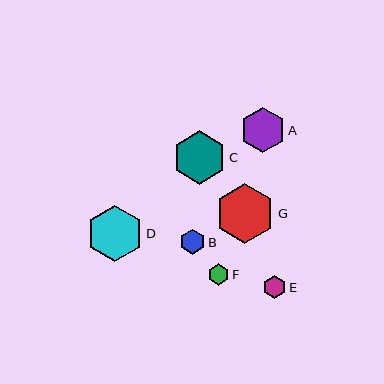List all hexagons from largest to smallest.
From largest to smallest: G, D, C, A, B, E, F.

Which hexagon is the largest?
Hexagon G is the largest with a size of approximately 60 pixels.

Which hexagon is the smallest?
Hexagon F is the smallest with a size of approximately 21 pixels.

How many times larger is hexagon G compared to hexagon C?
Hexagon G is approximately 1.1 times the size of hexagon C.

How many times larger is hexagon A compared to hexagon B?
Hexagon A is approximately 1.8 times the size of hexagon B.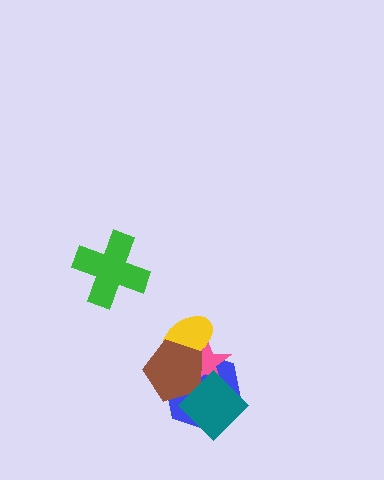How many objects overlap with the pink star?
4 objects overlap with the pink star.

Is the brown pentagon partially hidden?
Yes, it is partially covered by another shape.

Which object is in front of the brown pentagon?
The teal diamond is in front of the brown pentagon.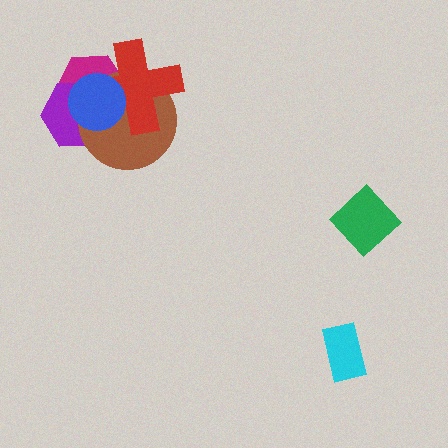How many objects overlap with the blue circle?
4 objects overlap with the blue circle.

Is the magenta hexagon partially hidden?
Yes, it is partially covered by another shape.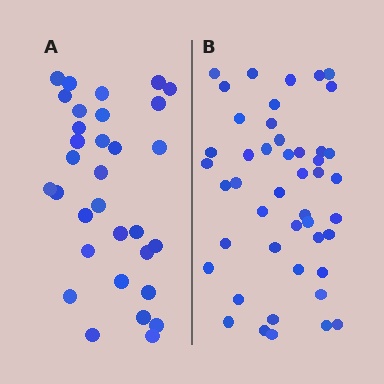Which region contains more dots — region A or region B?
Region B (the right region) has more dots.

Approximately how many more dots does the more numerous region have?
Region B has approximately 15 more dots than region A.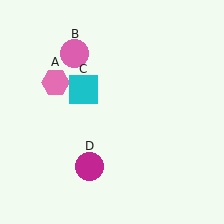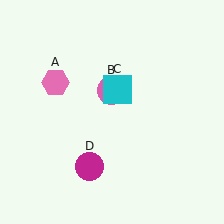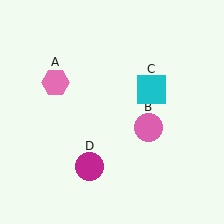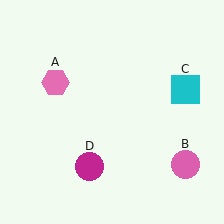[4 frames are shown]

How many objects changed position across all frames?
2 objects changed position: pink circle (object B), cyan square (object C).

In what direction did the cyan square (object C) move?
The cyan square (object C) moved right.